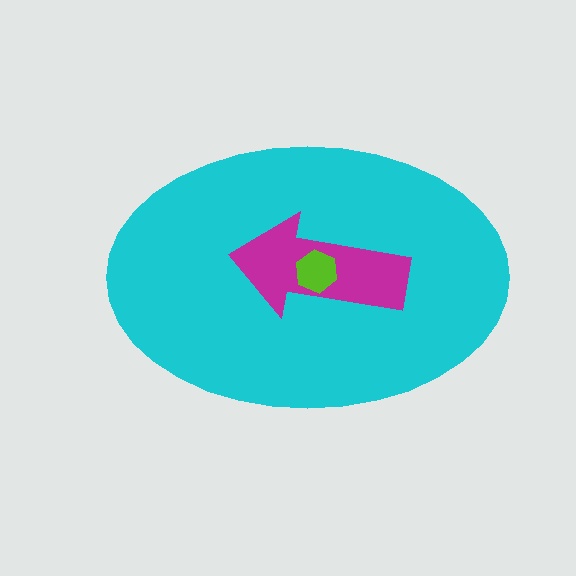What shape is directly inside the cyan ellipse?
The magenta arrow.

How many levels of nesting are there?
3.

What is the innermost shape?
The lime hexagon.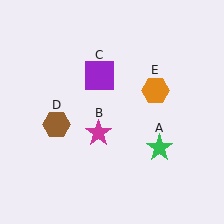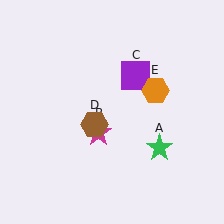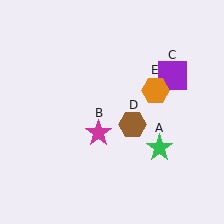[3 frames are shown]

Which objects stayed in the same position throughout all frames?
Green star (object A) and magenta star (object B) and orange hexagon (object E) remained stationary.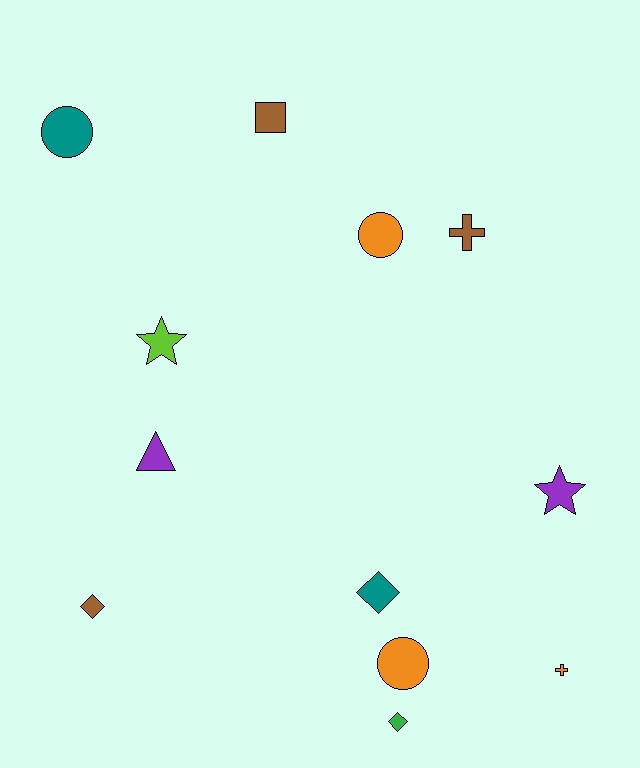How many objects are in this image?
There are 12 objects.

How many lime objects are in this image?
There is 1 lime object.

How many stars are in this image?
There are 2 stars.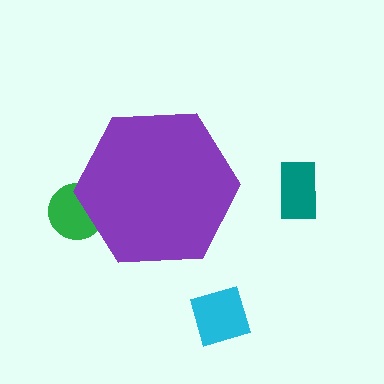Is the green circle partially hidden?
Yes, the green circle is partially hidden behind the purple hexagon.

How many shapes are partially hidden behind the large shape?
1 shape is partially hidden.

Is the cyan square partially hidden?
No, the cyan square is fully visible.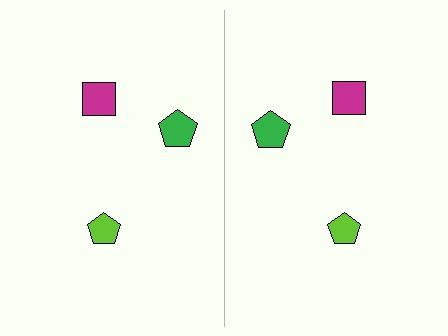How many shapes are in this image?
There are 6 shapes in this image.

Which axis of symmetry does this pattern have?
The pattern has a vertical axis of symmetry running through the center of the image.